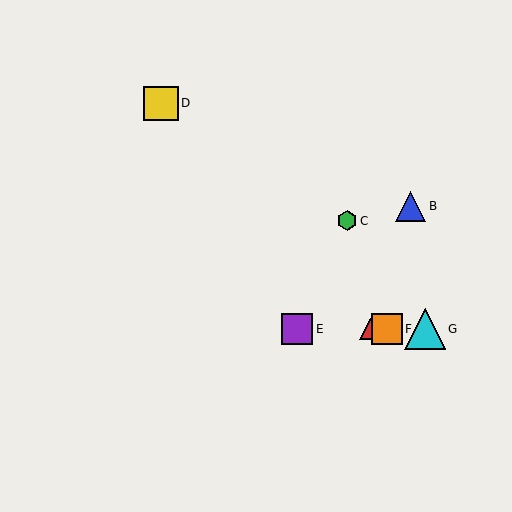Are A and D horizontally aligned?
No, A is at y≈329 and D is at y≈103.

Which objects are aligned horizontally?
Objects A, E, F, G are aligned horizontally.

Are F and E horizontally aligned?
Yes, both are at y≈329.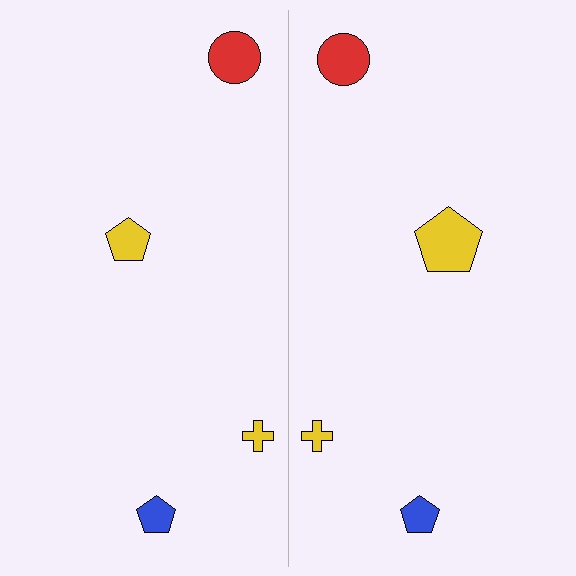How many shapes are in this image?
There are 8 shapes in this image.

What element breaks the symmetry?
The yellow pentagon on the right side has a different size than its mirror counterpart.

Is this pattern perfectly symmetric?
No, the pattern is not perfectly symmetric. The yellow pentagon on the right side has a different size than its mirror counterpart.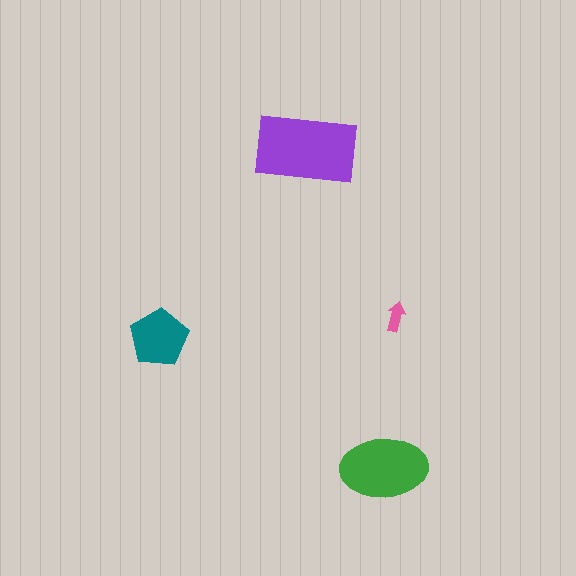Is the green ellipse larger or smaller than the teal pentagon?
Larger.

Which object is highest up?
The purple rectangle is topmost.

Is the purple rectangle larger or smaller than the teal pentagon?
Larger.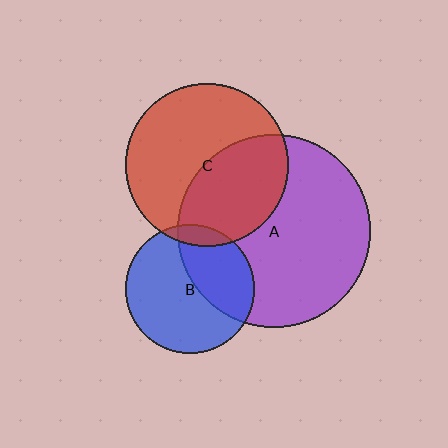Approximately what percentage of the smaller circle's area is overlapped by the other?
Approximately 10%.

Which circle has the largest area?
Circle A (purple).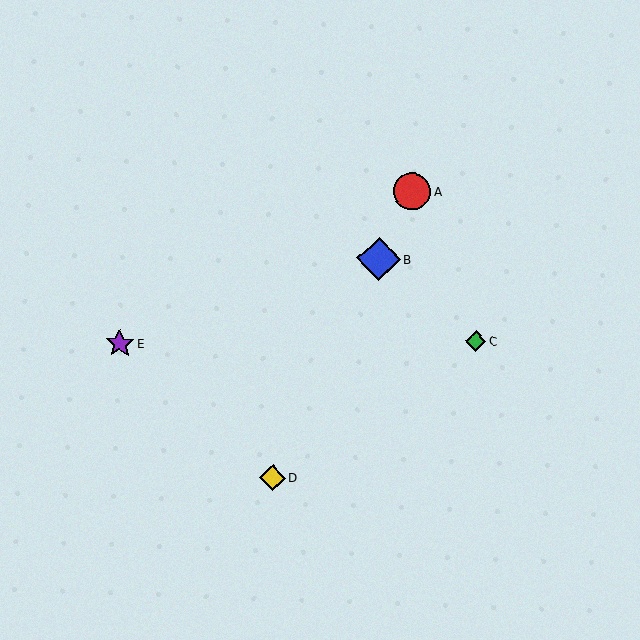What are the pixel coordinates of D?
Object D is at (272, 478).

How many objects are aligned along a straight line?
3 objects (A, B, D) are aligned along a straight line.